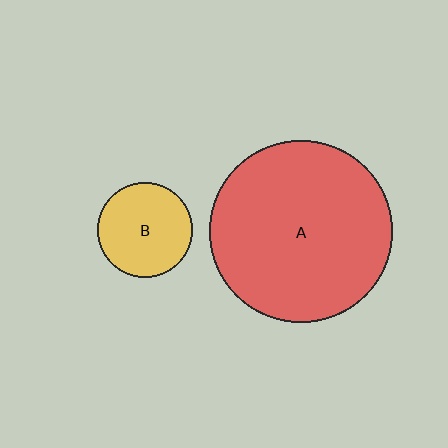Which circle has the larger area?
Circle A (red).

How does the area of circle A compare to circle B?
Approximately 3.7 times.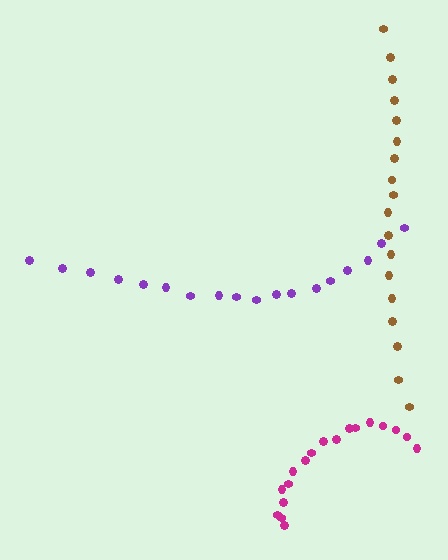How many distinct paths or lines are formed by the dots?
There are 3 distinct paths.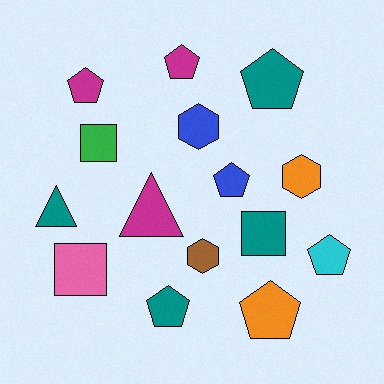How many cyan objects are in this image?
There is 1 cyan object.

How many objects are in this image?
There are 15 objects.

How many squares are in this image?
There are 3 squares.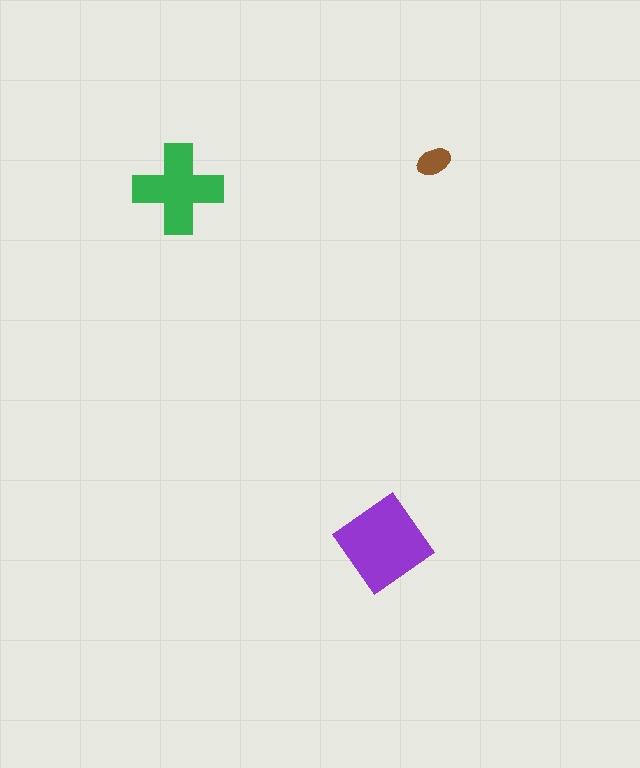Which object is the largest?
The purple diamond.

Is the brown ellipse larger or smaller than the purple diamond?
Smaller.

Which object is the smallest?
The brown ellipse.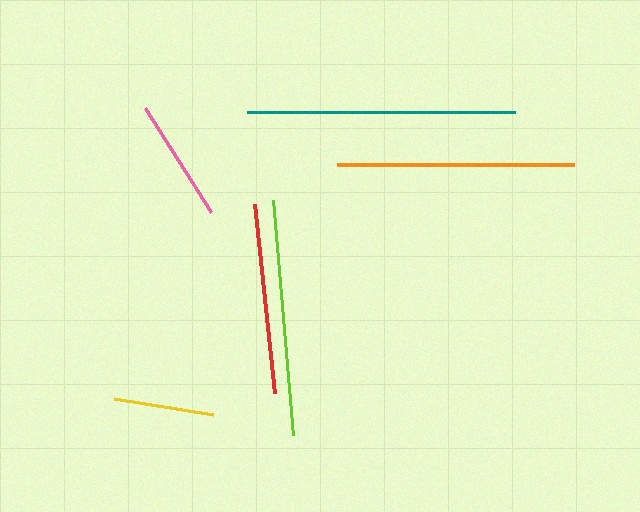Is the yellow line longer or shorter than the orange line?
The orange line is longer than the yellow line.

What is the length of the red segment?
The red segment is approximately 191 pixels long.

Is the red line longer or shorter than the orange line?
The orange line is longer than the red line.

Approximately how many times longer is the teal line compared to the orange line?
The teal line is approximately 1.1 times the length of the orange line.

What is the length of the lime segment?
The lime segment is approximately 236 pixels long.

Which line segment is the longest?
The teal line is the longest at approximately 268 pixels.